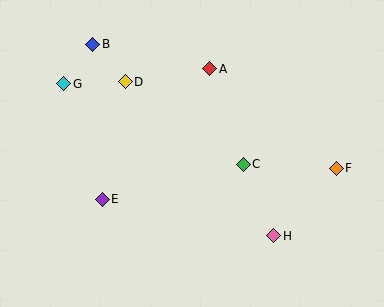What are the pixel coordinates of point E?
Point E is at (102, 199).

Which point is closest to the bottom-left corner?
Point E is closest to the bottom-left corner.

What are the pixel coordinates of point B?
Point B is at (93, 44).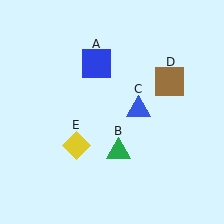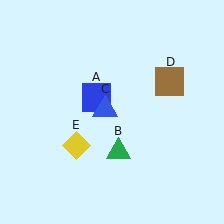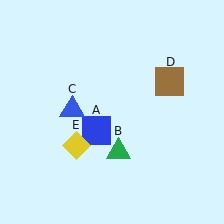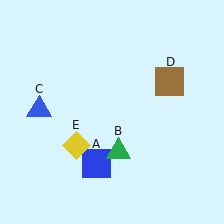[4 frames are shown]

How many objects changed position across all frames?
2 objects changed position: blue square (object A), blue triangle (object C).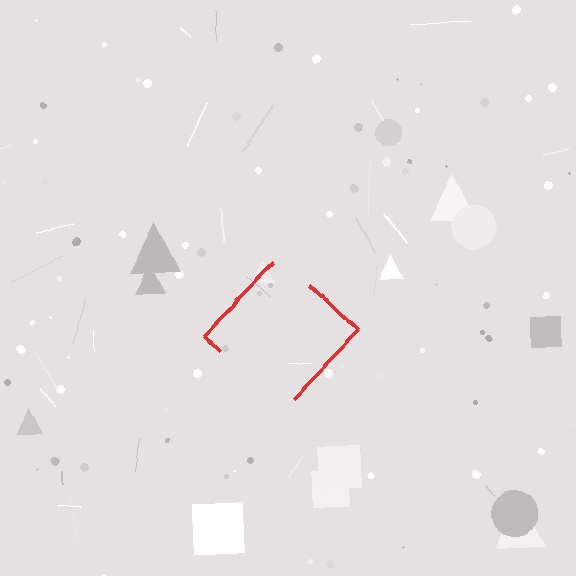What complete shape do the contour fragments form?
The contour fragments form a diamond.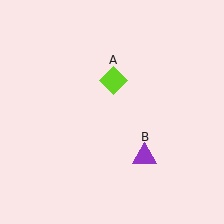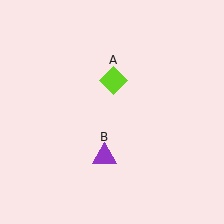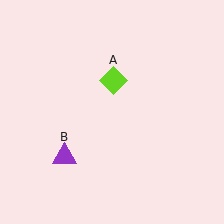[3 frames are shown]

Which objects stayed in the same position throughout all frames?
Lime diamond (object A) remained stationary.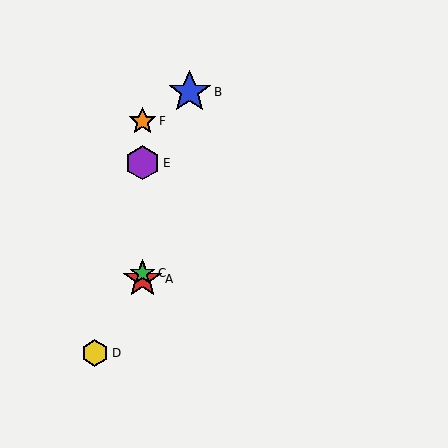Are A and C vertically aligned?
Yes, both are at x≈143.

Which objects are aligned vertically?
Objects A, C, E, F are aligned vertically.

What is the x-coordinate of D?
Object D is at x≈95.